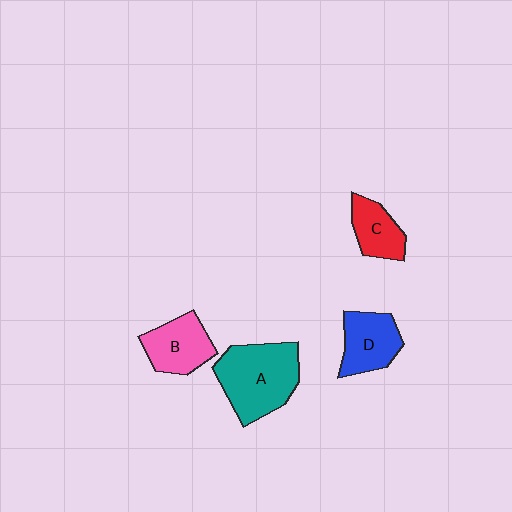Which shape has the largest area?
Shape A (teal).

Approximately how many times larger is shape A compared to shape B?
Approximately 1.6 times.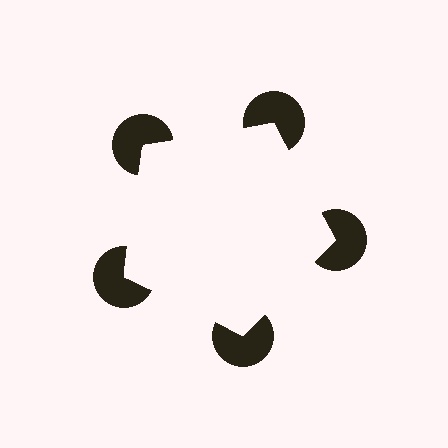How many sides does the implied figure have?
5 sides.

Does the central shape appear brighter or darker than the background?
It typically appears slightly brighter than the background, even though no actual brightness change is drawn.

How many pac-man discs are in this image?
There are 5 — one at each vertex of the illusory pentagon.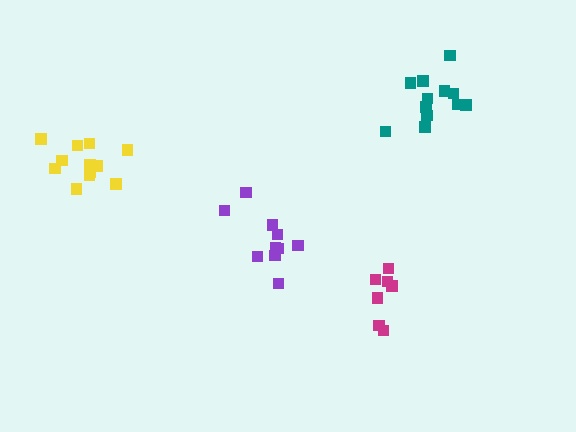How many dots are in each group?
Group 1: 10 dots, Group 2: 12 dots, Group 3: 12 dots, Group 4: 7 dots (41 total).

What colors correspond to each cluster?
The clusters are colored: purple, yellow, teal, magenta.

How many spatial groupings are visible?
There are 4 spatial groupings.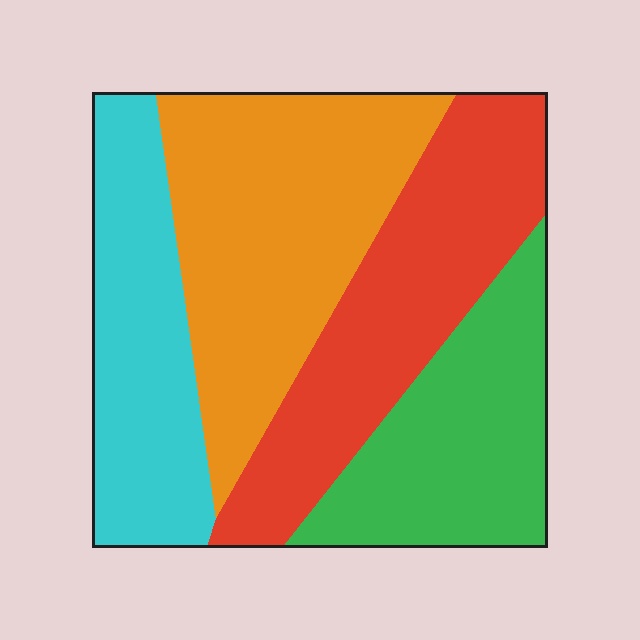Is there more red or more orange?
Orange.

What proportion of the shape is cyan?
Cyan takes up between a sixth and a third of the shape.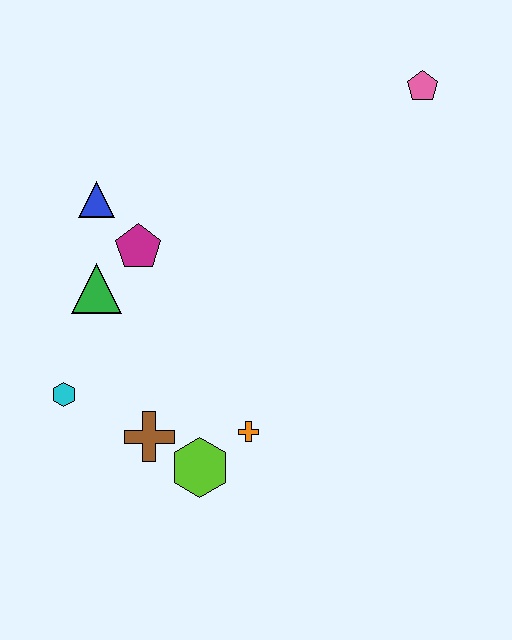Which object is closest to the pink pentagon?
The magenta pentagon is closest to the pink pentagon.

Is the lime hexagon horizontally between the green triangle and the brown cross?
No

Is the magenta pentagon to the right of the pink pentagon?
No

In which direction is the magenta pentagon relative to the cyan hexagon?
The magenta pentagon is above the cyan hexagon.